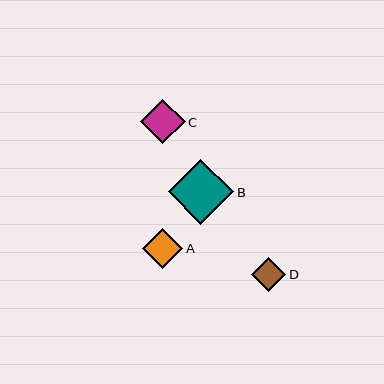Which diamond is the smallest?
Diamond D is the smallest with a size of approximately 34 pixels.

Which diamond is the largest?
Diamond B is the largest with a size of approximately 65 pixels.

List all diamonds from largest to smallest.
From largest to smallest: B, C, A, D.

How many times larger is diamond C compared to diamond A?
Diamond C is approximately 1.1 times the size of diamond A.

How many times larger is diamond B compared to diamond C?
Diamond B is approximately 1.5 times the size of diamond C.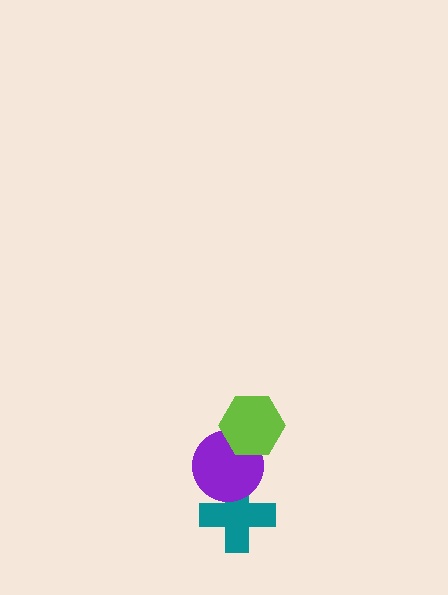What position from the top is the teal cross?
The teal cross is 3rd from the top.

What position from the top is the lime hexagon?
The lime hexagon is 1st from the top.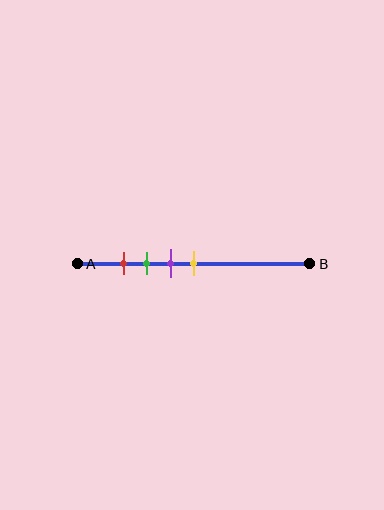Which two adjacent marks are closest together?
The red and green marks are the closest adjacent pair.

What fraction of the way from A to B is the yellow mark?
The yellow mark is approximately 50% (0.5) of the way from A to B.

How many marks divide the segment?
There are 4 marks dividing the segment.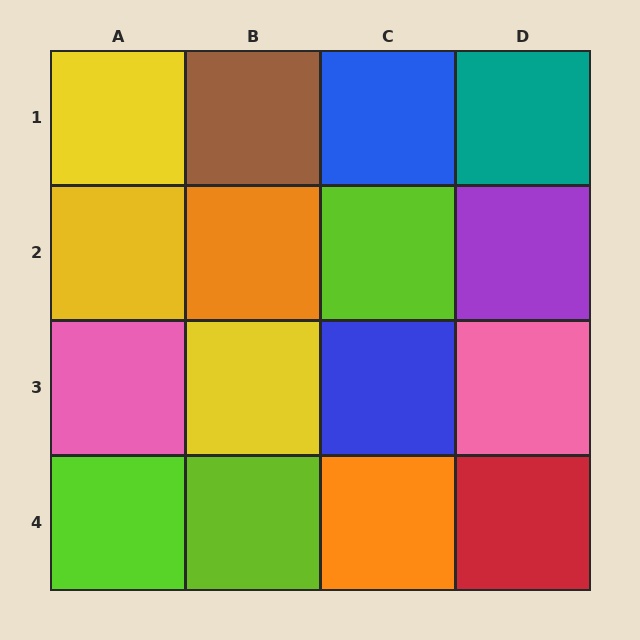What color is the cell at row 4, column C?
Orange.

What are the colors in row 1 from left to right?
Yellow, brown, blue, teal.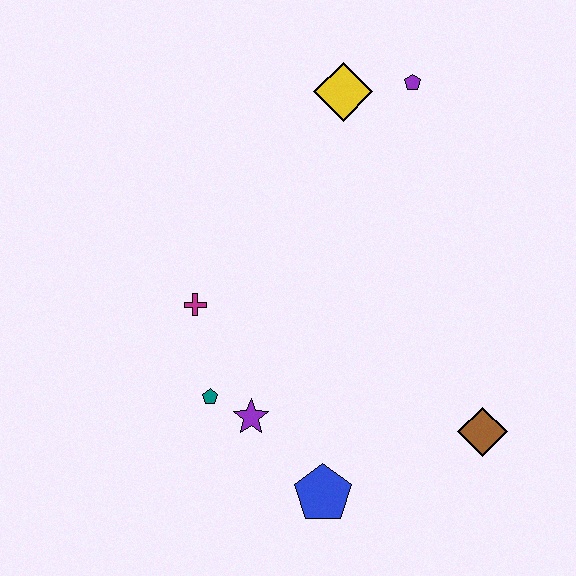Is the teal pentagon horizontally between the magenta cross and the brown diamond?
Yes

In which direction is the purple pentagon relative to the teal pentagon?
The purple pentagon is above the teal pentagon.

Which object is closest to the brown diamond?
The blue pentagon is closest to the brown diamond.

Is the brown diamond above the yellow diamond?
No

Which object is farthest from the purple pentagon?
The blue pentagon is farthest from the purple pentagon.